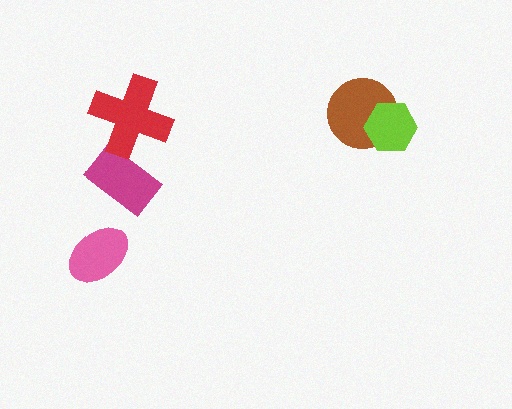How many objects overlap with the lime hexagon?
1 object overlaps with the lime hexagon.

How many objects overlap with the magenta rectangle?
1 object overlaps with the magenta rectangle.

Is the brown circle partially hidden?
Yes, it is partially covered by another shape.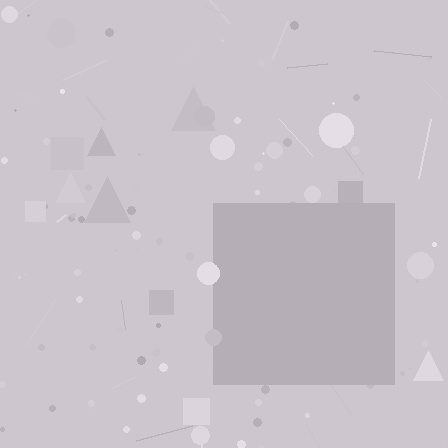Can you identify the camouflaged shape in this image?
The camouflaged shape is a square.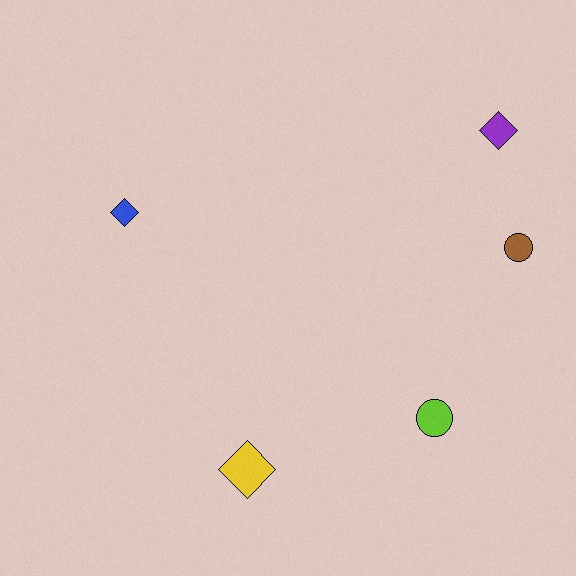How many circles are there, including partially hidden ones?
There are 2 circles.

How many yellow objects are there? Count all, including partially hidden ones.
There is 1 yellow object.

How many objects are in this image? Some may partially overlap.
There are 5 objects.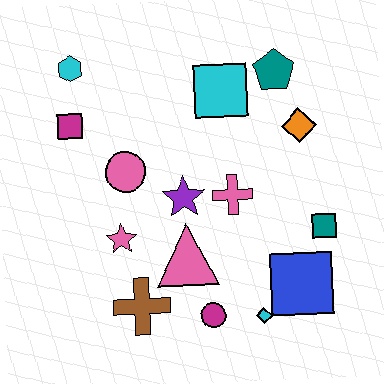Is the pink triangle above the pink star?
No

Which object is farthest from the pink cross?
The cyan hexagon is farthest from the pink cross.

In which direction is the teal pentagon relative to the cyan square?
The teal pentagon is to the right of the cyan square.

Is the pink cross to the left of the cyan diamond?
Yes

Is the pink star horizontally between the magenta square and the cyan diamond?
Yes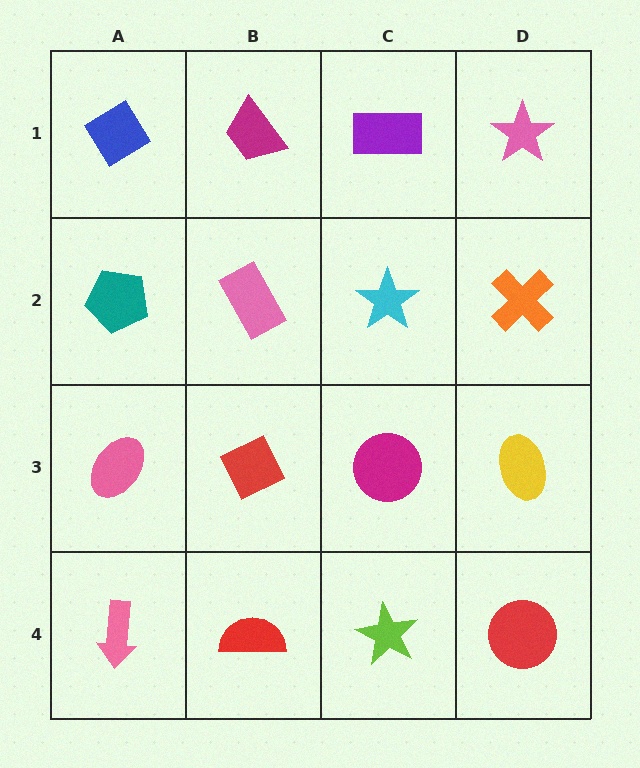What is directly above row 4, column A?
A pink ellipse.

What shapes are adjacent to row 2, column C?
A purple rectangle (row 1, column C), a magenta circle (row 3, column C), a pink rectangle (row 2, column B), an orange cross (row 2, column D).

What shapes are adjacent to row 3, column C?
A cyan star (row 2, column C), a lime star (row 4, column C), a red diamond (row 3, column B), a yellow ellipse (row 3, column D).